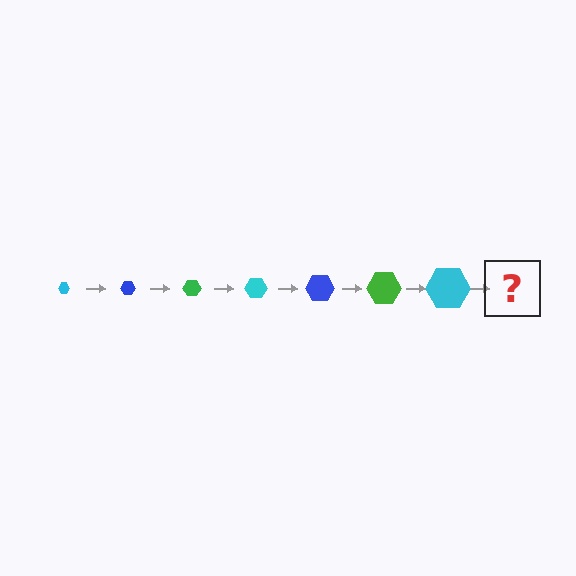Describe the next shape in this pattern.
It should be a blue hexagon, larger than the previous one.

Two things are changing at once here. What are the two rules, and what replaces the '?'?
The two rules are that the hexagon grows larger each step and the color cycles through cyan, blue, and green. The '?' should be a blue hexagon, larger than the previous one.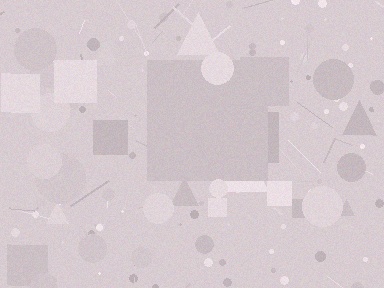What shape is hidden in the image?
A square is hidden in the image.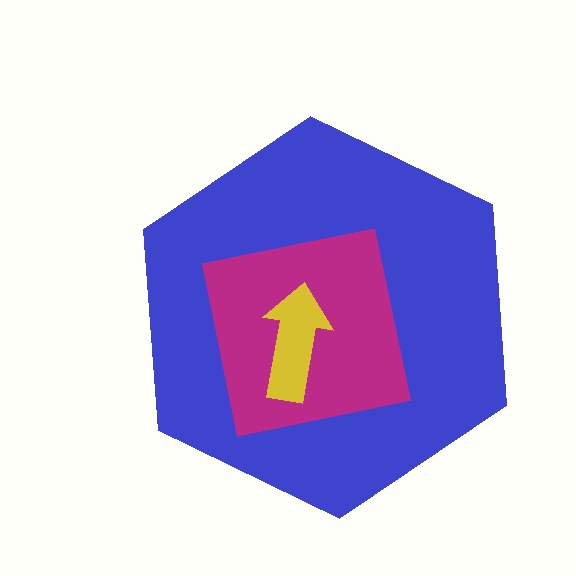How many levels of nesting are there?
3.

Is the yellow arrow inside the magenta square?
Yes.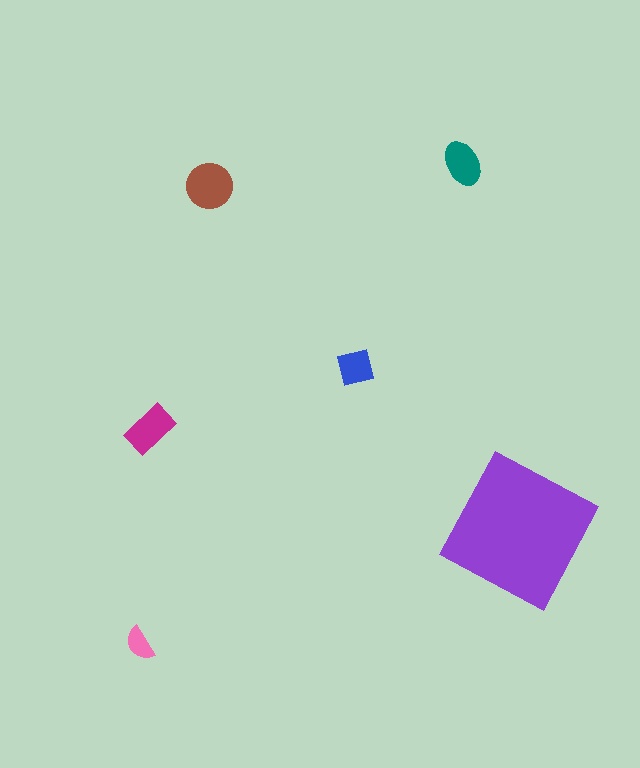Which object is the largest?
The purple square.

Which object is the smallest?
The pink semicircle.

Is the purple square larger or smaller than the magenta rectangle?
Larger.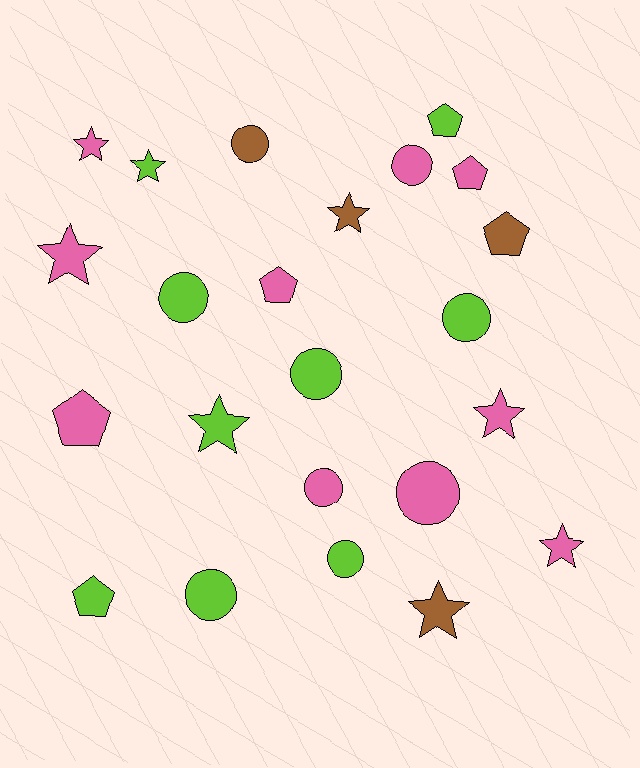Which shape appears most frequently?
Circle, with 9 objects.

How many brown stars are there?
There are 2 brown stars.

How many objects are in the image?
There are 23 objects.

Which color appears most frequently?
Pink, with 10 objects.